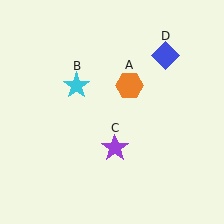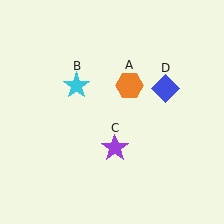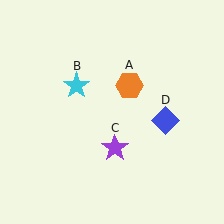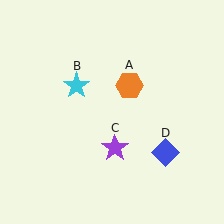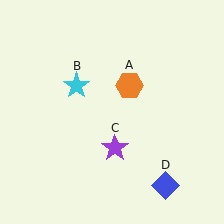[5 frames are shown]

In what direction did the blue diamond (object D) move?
The blue diamond (object D) moved down.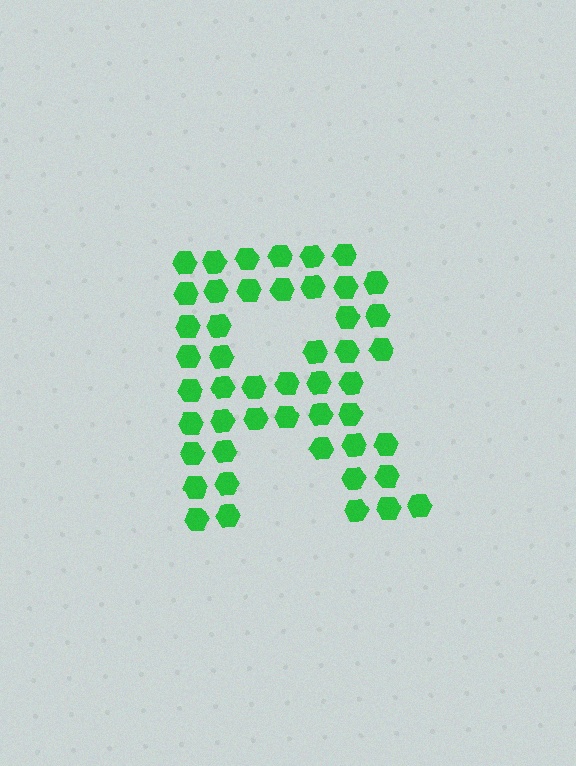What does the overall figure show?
The overall figure shows the letter R.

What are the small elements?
The small elements are hexagons.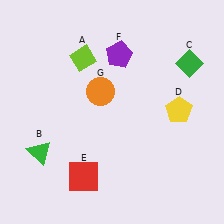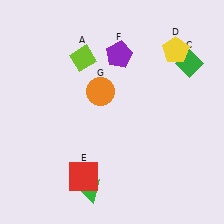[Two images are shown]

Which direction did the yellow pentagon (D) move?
The yellow pentagon (D) moved up.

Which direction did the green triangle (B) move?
The green triangle (B) moved right.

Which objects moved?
The objects that moved are: the green triangle (B), the yellow pentagon (D).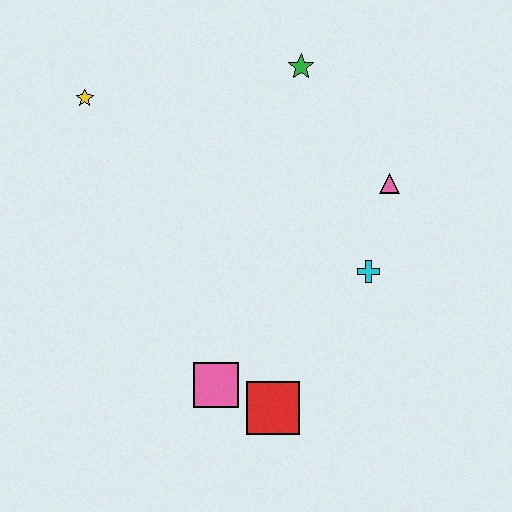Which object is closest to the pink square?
The red square is closest to the pink square.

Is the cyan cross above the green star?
No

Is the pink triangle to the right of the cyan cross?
Yes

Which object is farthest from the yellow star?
The red square is farthest from the yellow star.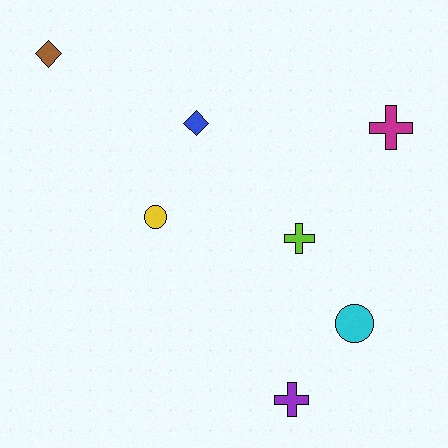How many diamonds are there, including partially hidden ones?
There are 2 diamonds.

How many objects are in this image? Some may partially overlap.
There are 7 objects.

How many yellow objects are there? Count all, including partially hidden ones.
There is 1 yellow object.